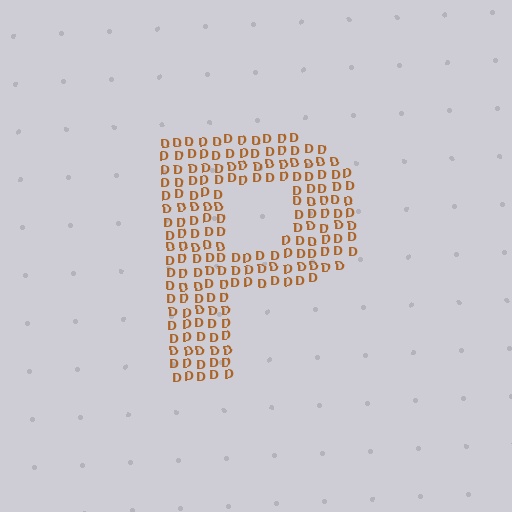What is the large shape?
The large shape is the letter P.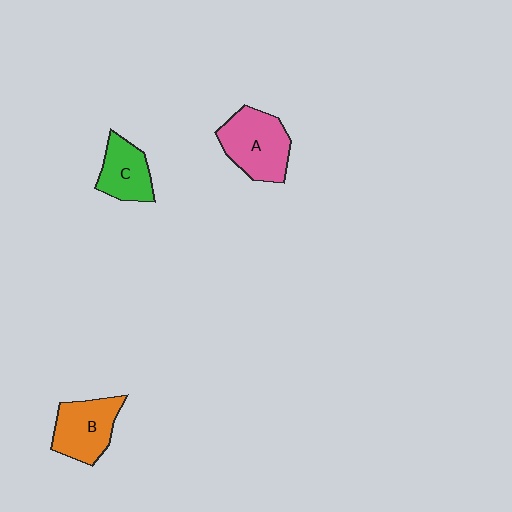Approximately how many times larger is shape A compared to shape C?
Approximately 1.4 times.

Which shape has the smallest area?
Shape C (green).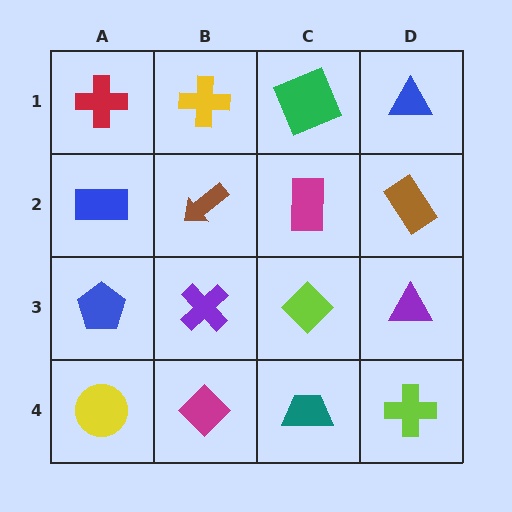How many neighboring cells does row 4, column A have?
2.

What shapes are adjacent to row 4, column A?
A blue pentagon (row 3, column A), a magenta diamond (row 4, column B).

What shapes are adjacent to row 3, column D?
A brown rectangle (row 2, column D), a lime cross (row 4, column D), a lime diamond (row 3, column C).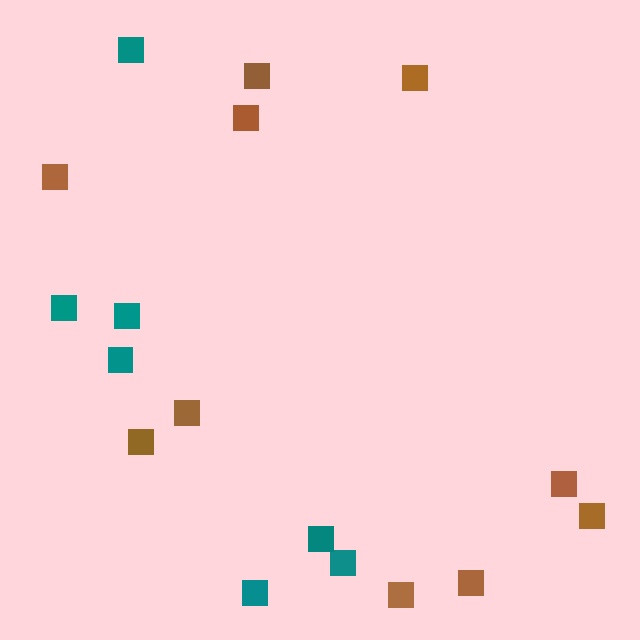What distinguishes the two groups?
There are 2 groups: one group of brown squares (10) and one group of teal squares (7).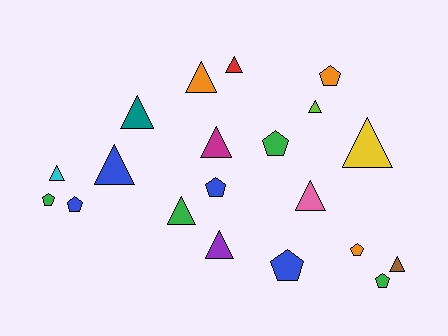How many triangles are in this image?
There are 12 triangles.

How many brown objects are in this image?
There is 1 brown object.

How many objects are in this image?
There are 20 objects.